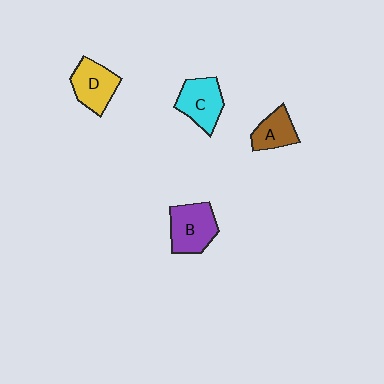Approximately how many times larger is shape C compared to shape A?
Approximately 1.4 times.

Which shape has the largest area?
Shape B (purple).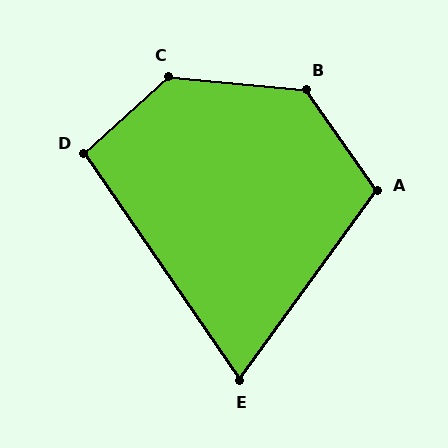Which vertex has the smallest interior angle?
E, at approximately 71 degrees.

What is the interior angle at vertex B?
Approximately 131 degrees (obtuse).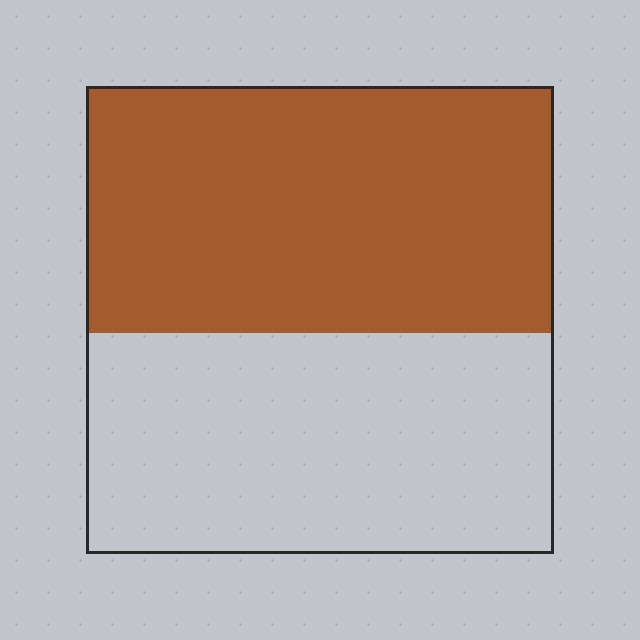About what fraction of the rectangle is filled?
About one half (1/2).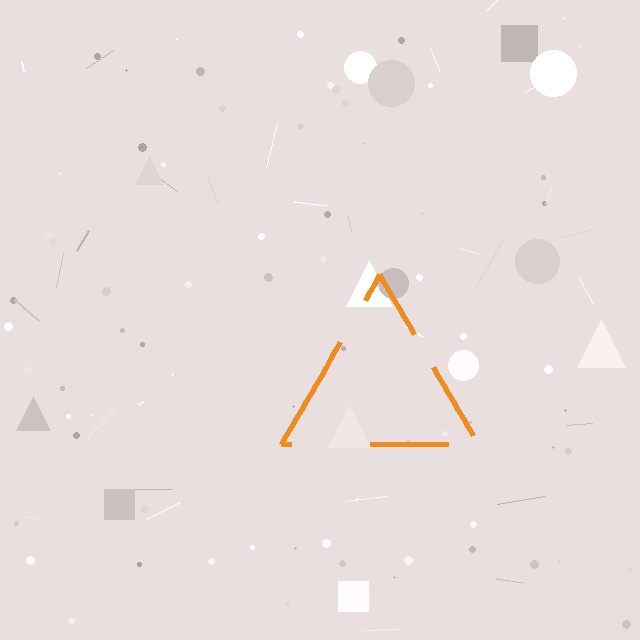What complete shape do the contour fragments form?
The contour fragments form a triangle.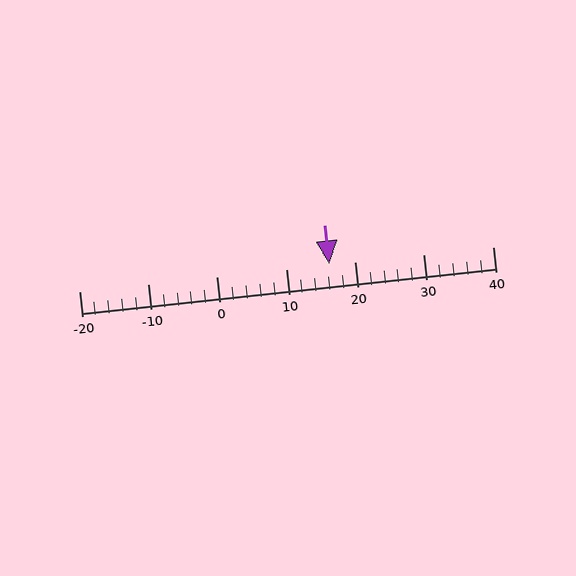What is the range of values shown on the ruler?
The ruler shows values from -20 to 40.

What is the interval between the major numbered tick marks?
The major tick marks are spaced 10 units apart.